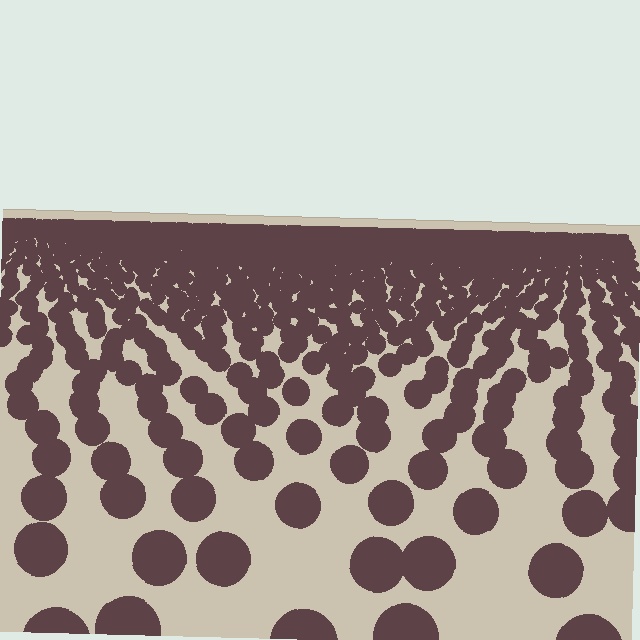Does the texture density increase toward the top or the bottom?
Density increases toward the top.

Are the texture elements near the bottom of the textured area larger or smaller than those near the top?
Larger. Near the bottom, elements are closer to the viewer and appear at a bigger on-screen size.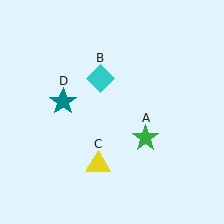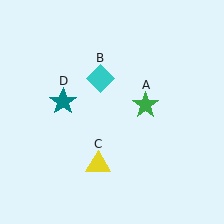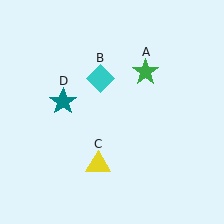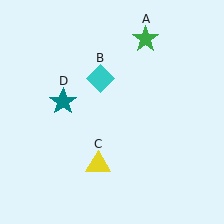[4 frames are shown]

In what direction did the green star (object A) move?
The green star (object A) moved up.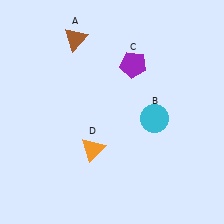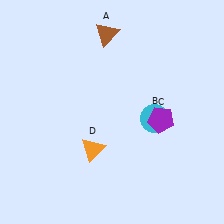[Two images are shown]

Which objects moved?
The objects that moved are: the brown triangle (A), the purple pentagon (C).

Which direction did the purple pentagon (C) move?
The purple pentagon (C) moved down.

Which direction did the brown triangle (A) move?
The brown triangle (A) moved right.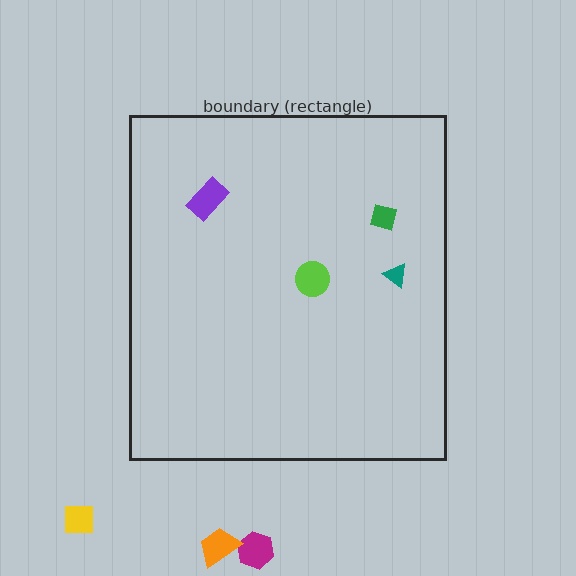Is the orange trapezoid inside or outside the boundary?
Outside.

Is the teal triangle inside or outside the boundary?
Inside.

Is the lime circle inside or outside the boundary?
Inside.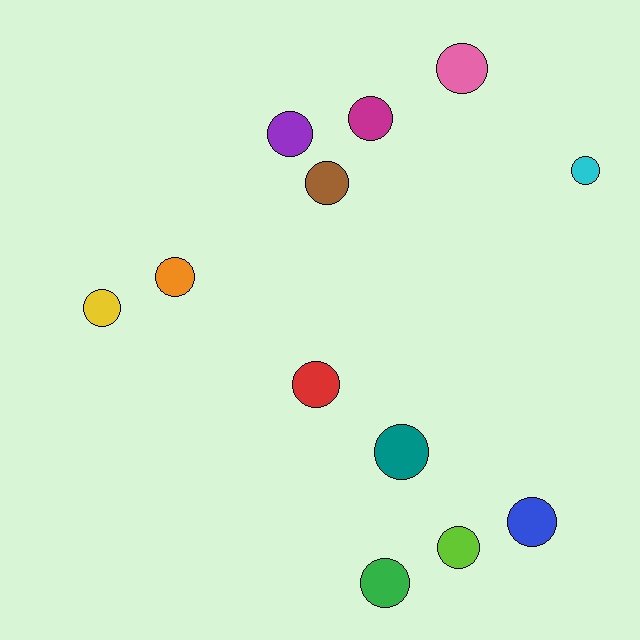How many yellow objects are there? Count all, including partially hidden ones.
There is 1 yellow object.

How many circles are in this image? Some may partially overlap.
There are 12 circles.